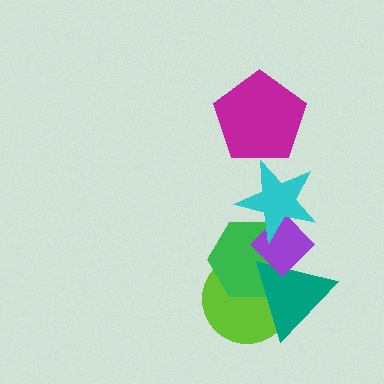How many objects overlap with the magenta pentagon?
0 objects overlap with the magenta pentagon.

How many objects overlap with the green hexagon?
4 objects overlap with the green hexagon.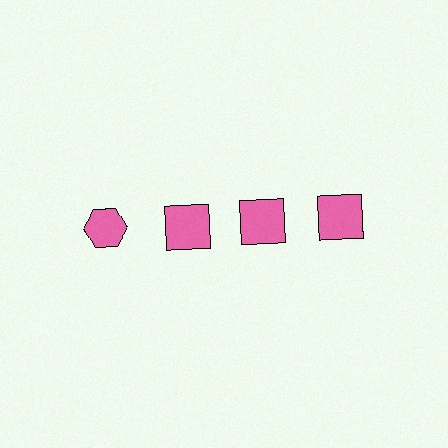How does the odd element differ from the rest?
It has a different shape: hexagon instead of square.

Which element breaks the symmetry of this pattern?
The pink hexagon in the top row, leftmost column breaks the symmetry. All other shapes are pink squares.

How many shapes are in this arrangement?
There are 4 shapes arranged in a grid pattern.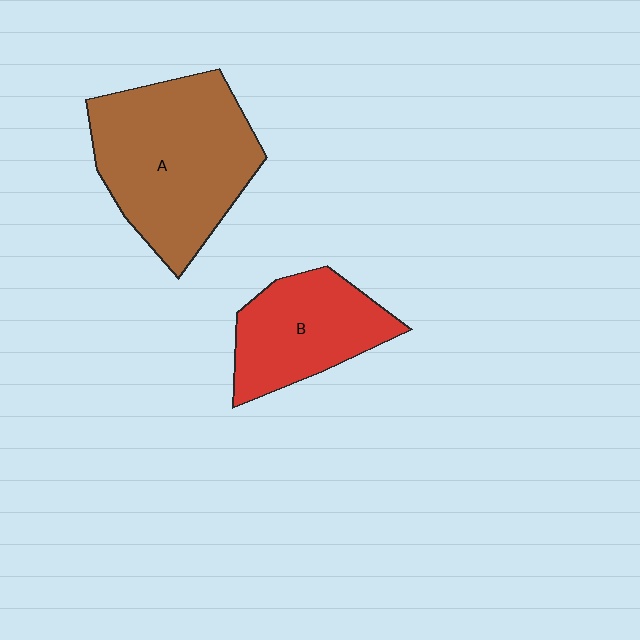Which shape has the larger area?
Shape A (brown).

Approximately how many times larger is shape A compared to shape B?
Approximately 1.6 times.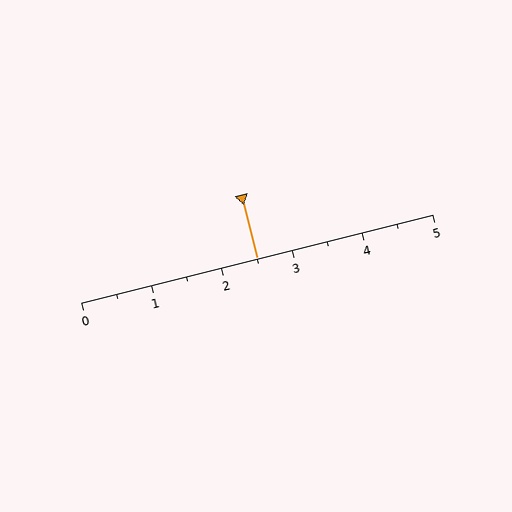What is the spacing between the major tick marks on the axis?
The major ticks are spaced 1 apart.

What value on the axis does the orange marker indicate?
The marker indicates approximately 2.5.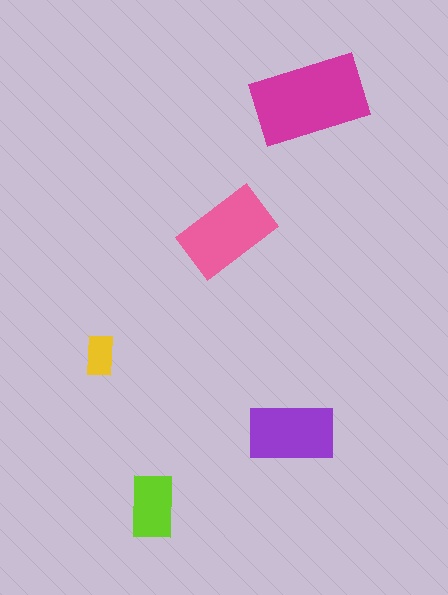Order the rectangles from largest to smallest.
the magenta one, the pink one, the purple one, the lime one, the yellow one.